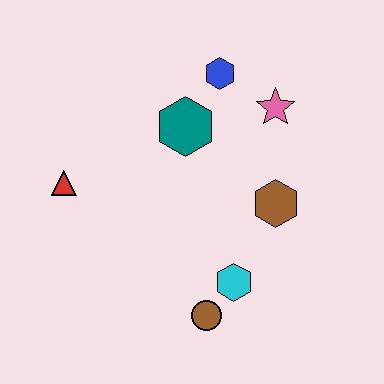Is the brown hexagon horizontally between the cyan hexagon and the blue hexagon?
No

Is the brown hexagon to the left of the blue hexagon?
No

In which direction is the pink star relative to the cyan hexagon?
The pink star is above the cyan hexagon.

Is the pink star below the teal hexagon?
No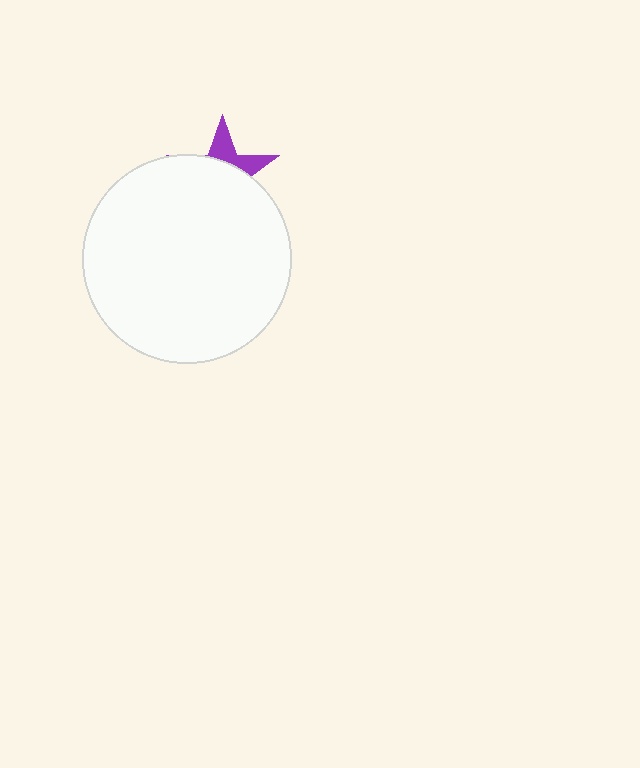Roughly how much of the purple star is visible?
A small part of it is visible (roughly 31%).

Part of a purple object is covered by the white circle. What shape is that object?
It is a star.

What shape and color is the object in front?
The object in front is a white circle.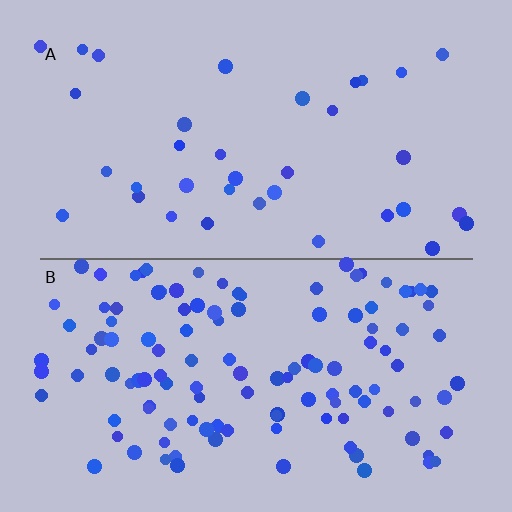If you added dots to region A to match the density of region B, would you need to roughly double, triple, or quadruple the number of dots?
Approximately triple.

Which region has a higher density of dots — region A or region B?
B (the bottom).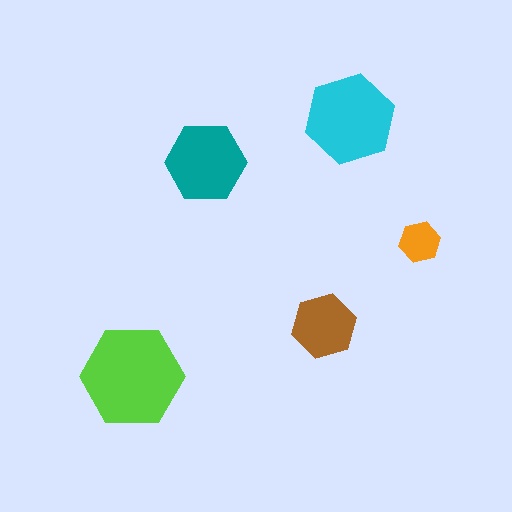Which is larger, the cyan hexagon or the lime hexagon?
The lime one.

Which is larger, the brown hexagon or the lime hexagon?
The lime one.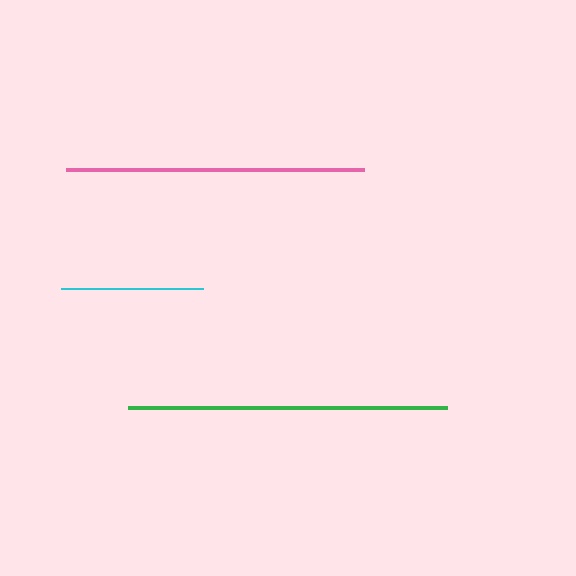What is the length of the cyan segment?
The cyan segment is approximately 142 pixels long.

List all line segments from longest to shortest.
From longest to shortest: green, pink, cyan.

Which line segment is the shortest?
The cyan line is the shortest at approximately 142 pixels.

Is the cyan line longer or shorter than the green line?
The green line is longer than the cyan line.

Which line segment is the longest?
The green line is the longest at approximately 318 pixels.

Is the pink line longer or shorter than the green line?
The green line is longer than the pink line.